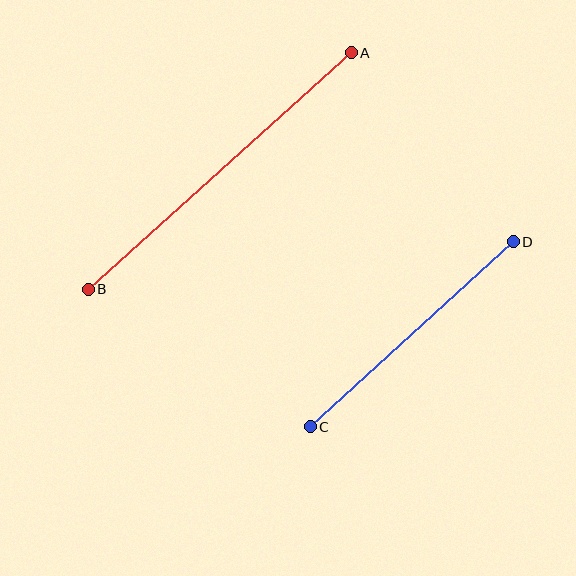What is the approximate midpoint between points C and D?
The midpoint is at approximately (412, 334) pixels.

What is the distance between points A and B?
The distance is approximately 354 pixels.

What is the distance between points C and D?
The distance is approximately 275 pixels.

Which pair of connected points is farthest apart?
Points A and B are farthest apart.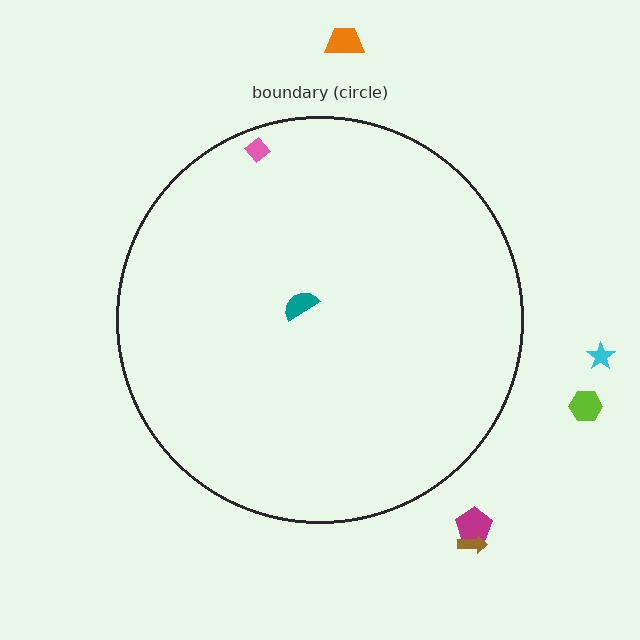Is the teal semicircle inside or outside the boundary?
Inside.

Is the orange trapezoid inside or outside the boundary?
Outside.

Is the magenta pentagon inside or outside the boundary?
Outside.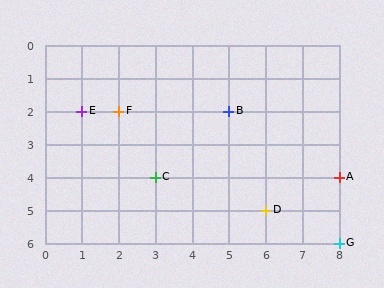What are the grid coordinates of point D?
Point D is at grid coordinates (6, 5).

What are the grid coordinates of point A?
Point A is at grid coordinates (8, 4).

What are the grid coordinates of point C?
Point C is at grid coordinates (3, 4).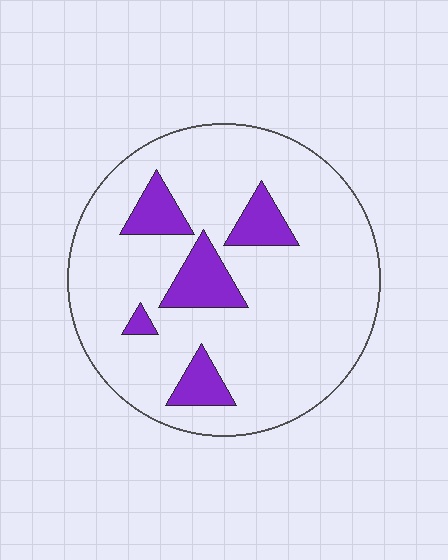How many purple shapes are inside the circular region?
5.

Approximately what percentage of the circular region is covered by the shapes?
Approximately 15%.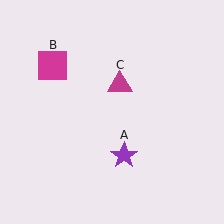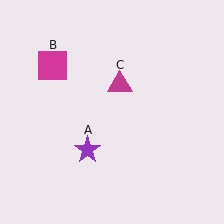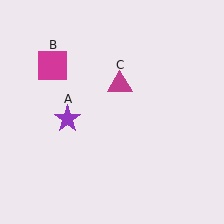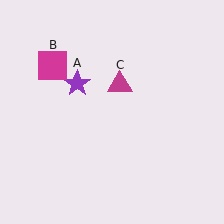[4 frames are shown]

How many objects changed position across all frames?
1 object changed position: purple star (object A).